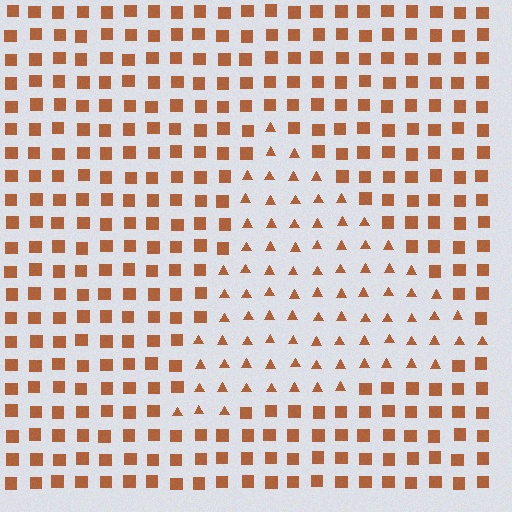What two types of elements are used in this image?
The image uses triangles inside the triangle region and squares outside it.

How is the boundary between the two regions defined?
The boundary is defined by a change in element shape: triangles inside vs. squares outside. All elements share the same color and spacing.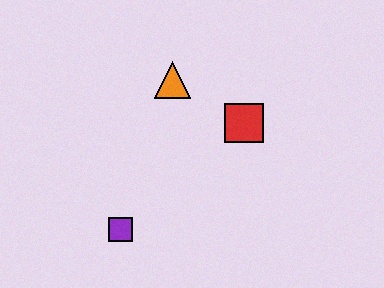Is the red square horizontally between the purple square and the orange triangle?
No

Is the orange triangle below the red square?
No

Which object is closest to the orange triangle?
The red square is closest to the orange triangle.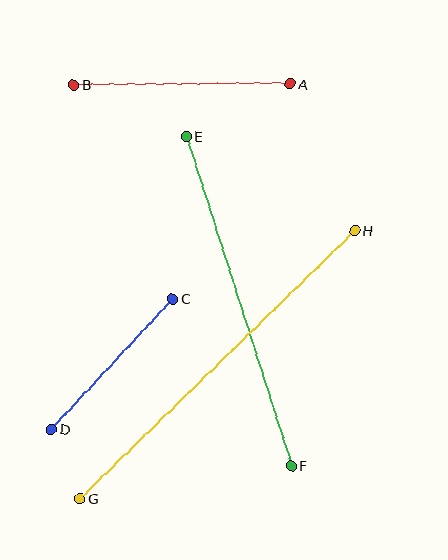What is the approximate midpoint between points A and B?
The midpoint is at approximately (182, 84) pixels.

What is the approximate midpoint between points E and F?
The midpoint is at approximately (239, 301) pixels.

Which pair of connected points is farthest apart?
Points G and H are farthest apart.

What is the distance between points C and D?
The distance is approximately 178 pixels.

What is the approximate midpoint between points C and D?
The midpoint is at approximately (112, 364) pixels.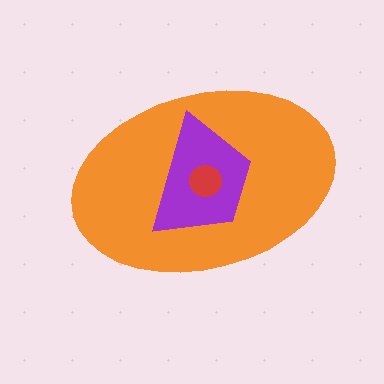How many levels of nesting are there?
3.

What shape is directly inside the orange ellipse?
The purple trapezoid.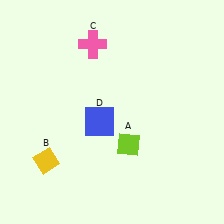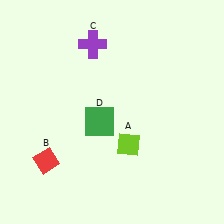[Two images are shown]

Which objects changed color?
B changed from yellow to red. C changed from pink to purple. D changed from blue to green.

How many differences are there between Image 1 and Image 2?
There are 3 differences between the two images.